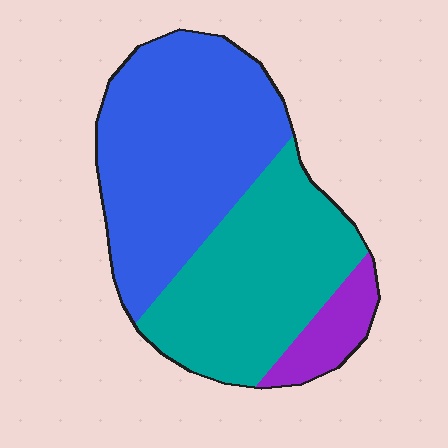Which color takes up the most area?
Blue, at roughly 50%.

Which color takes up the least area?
Purple, at roughly 10%.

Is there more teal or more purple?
Teal.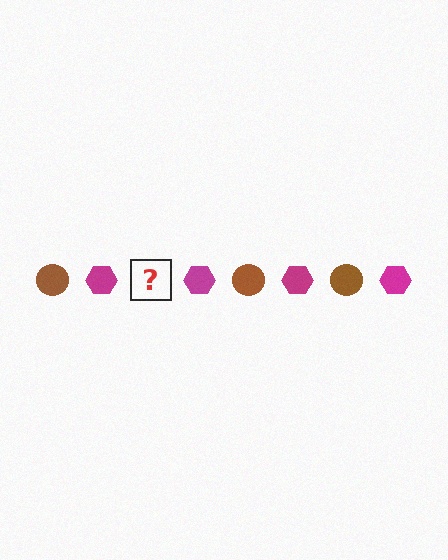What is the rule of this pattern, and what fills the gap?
The rule is that the pattern alternates between brown circle and magenta hexagon. The gap should be filled with a brown circle.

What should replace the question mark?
The question mark should be replaced with a brown circle.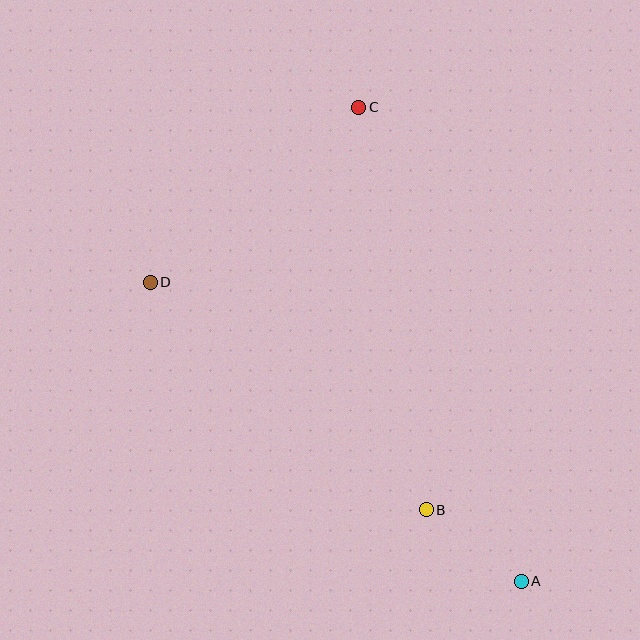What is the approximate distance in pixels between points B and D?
The distance between B and D is approximately 358 pixels.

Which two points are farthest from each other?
Points A and C are farthest from each other.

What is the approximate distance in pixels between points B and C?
The distance between B and C is approximately 408 pixels.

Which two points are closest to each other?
Points A and B are closest to each other.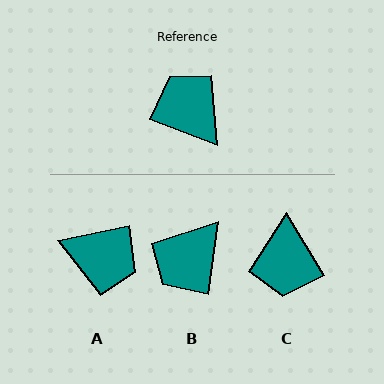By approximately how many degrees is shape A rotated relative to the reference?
Approximately 147 degrees clockwise.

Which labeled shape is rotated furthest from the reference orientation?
A, about 147 degrees away.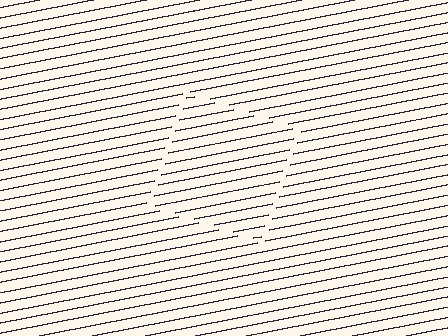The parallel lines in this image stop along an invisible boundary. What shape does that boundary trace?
An illusory square. The interior of the shape contains the same grating, shifted by half a period — the contour is defined by the phase discontinuity where line-ends from the inner and outer gratings abut.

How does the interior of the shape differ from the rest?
The interior of the shape contains the same grating, shifted by half a period — the contour is defined by the phase discontinuity where line-ends from the inner and outer gratings abut.